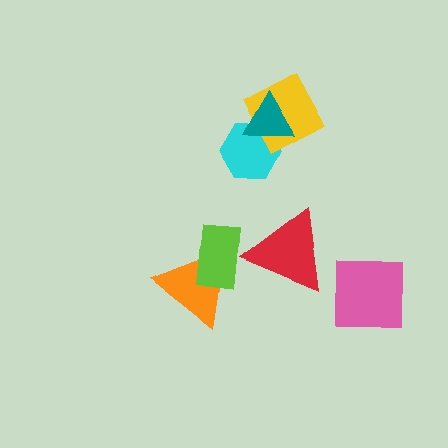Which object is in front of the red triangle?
The lime rectangle is in front of the red triangle.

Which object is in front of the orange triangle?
The lime rectangle is in front of the orange triangle.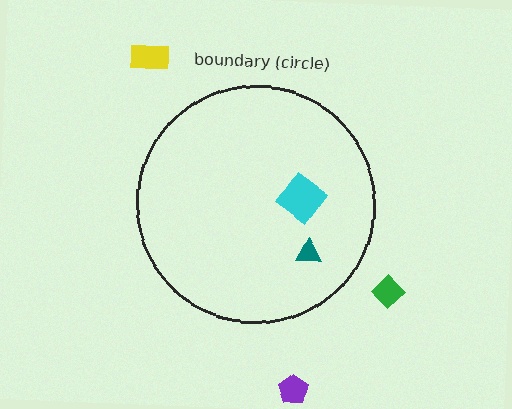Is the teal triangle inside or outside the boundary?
Inside.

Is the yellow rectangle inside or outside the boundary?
Outside.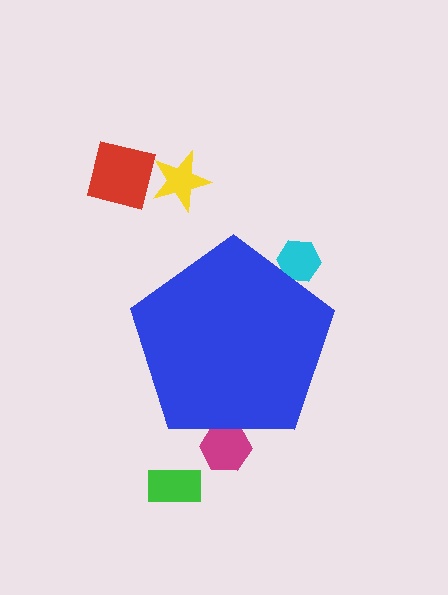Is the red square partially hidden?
No, the red square is fully visible.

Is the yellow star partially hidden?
No, the yellow star is fully visible.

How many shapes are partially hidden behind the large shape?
2 shapes are partially hidden.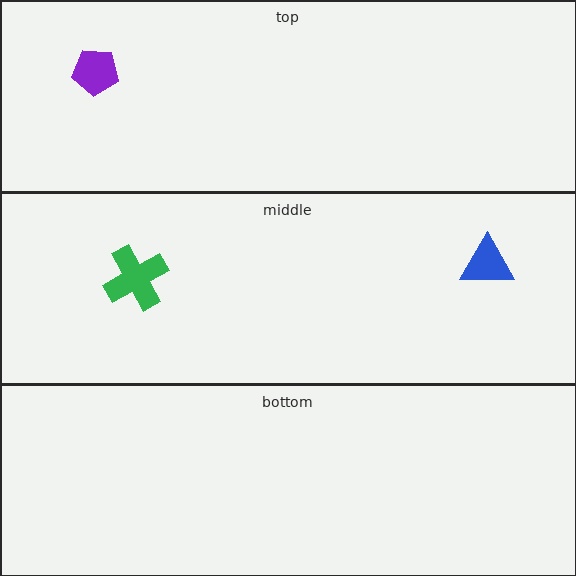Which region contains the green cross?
The middle region.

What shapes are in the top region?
The purple pentagon.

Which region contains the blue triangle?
The middle region.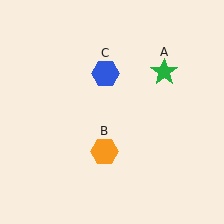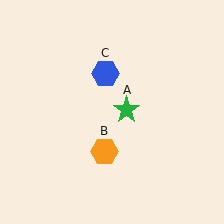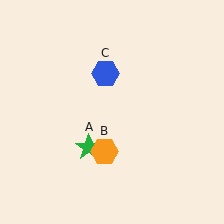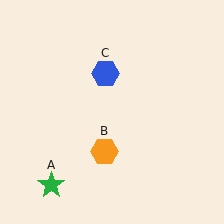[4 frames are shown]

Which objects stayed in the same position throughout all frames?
Orange hexagon (object B) and blue hexagon (object C) remained stationary.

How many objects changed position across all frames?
1 object changed position: green star (object A).